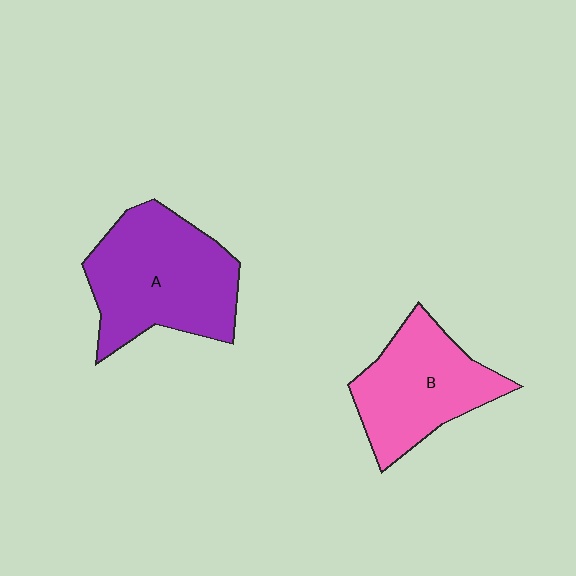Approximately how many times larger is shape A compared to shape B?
Approximately 1.3 times.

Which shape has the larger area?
Shape A (purple).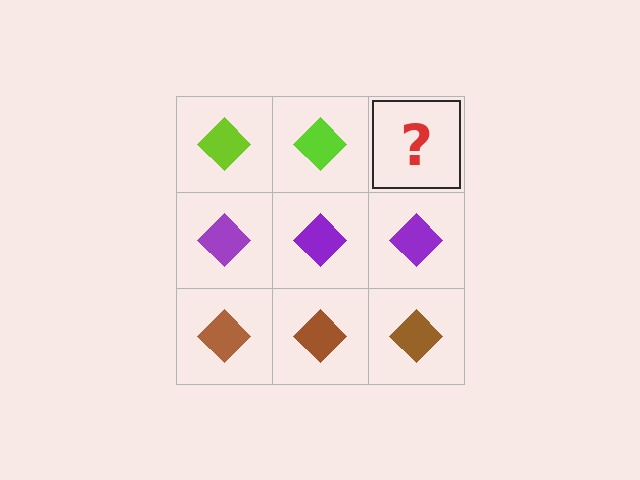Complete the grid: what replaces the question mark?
The question mark should be replaced with a lime diamond.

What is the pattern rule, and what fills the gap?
The rule is that each row has a consistent color. The gap should be filled with a lime diamond.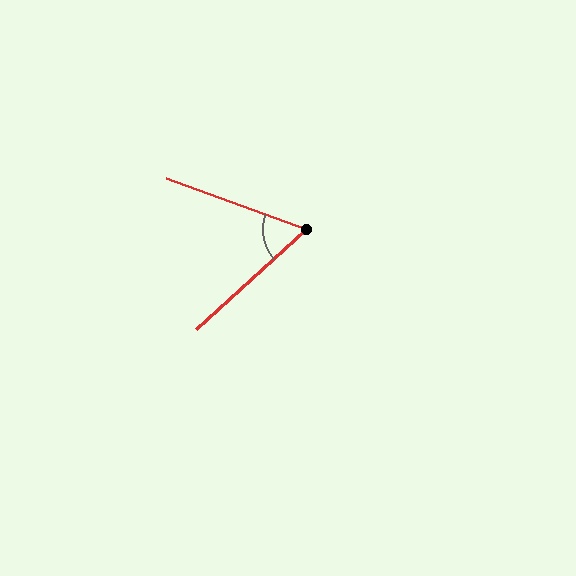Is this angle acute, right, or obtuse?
It is acute.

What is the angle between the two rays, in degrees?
Approximately 62 degrees.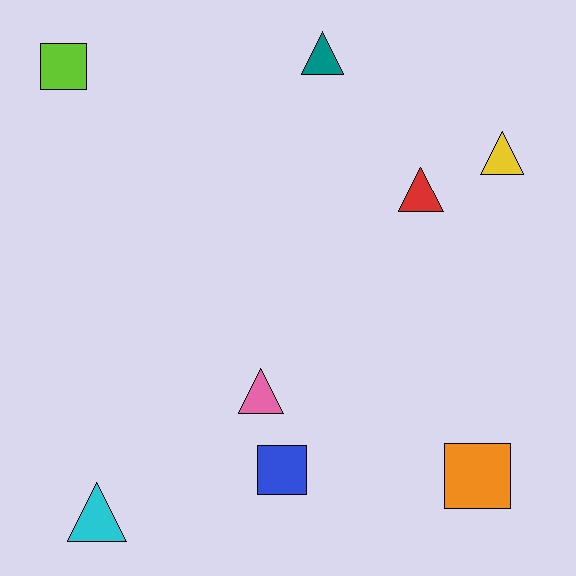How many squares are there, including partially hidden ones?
There are 3 squares.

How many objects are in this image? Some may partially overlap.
There are 8 objects.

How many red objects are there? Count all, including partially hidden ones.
There is 1 red object.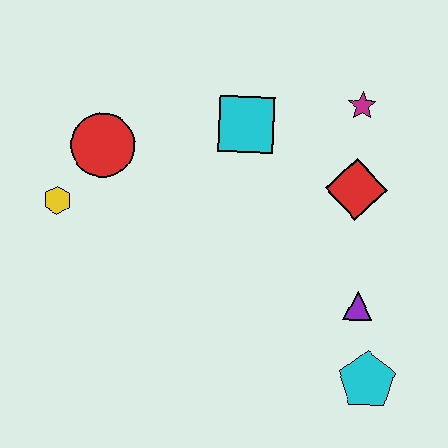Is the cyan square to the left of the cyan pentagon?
Yes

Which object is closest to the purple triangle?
The cyan pentagon is closest to the purple triangle.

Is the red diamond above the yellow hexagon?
Yes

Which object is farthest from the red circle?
The cyan pentagon is farthest from the red circle.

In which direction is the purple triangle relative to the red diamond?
The purple triangle is below the red diamond.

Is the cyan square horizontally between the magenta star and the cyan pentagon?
No